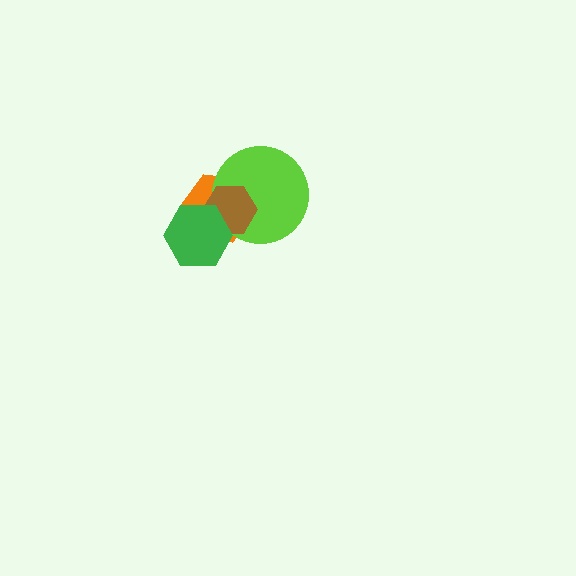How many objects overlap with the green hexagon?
3 objects overlap with the green hexagon.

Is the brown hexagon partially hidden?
Yes, it is partially covered by another shape.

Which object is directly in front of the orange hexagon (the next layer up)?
The lime circle is directly in front of the orange hexagon.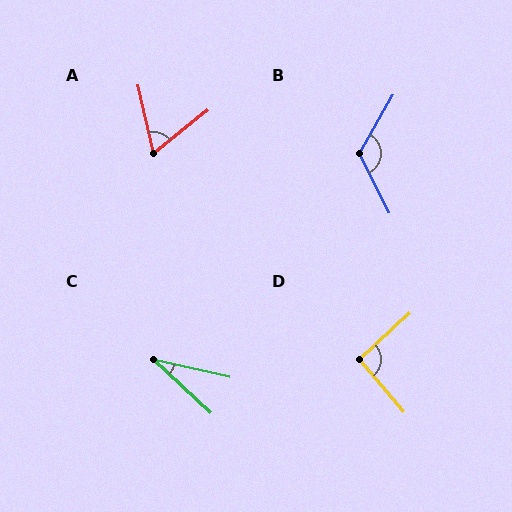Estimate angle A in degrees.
Approximately 64 degrees.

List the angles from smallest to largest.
C (31°), A (64°), D (92°), B (124°).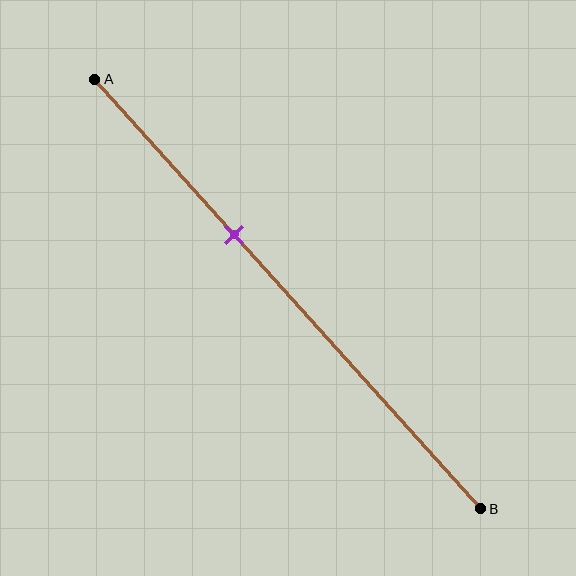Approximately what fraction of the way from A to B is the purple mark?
The purple mark is approximately 35% of the way from A to B.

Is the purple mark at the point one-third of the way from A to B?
Yes, the mark is approximately at the one-third point.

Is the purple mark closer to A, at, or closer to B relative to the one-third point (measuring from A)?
The purple mark is approximately at the one-third point of segment AB.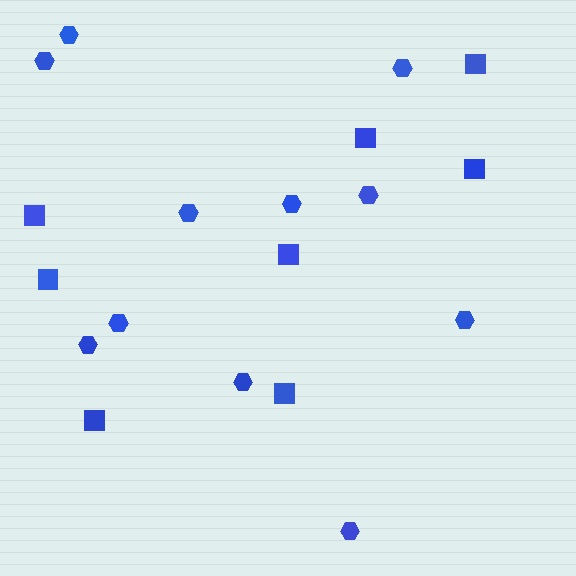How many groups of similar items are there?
There are 2 groups: one group of squares (8) and one group of hexagons (11).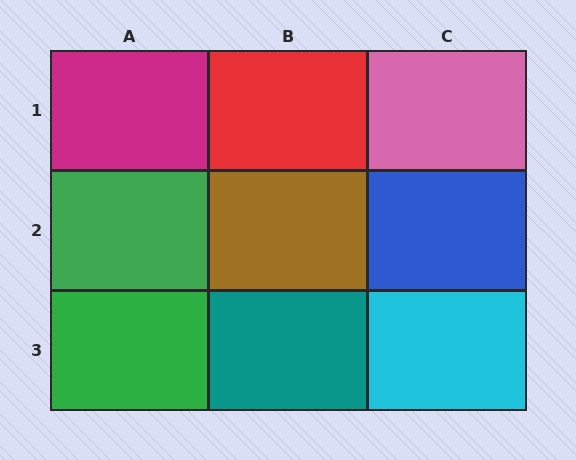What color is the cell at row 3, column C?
Cyan.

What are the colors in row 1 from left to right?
Magenta, red, pink.